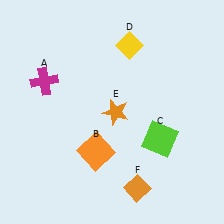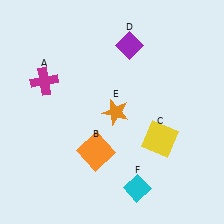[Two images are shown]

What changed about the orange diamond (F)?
In Image 1, F is orange. In Image 2, it changed to cyan.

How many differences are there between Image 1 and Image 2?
There are 3 differences between the two images.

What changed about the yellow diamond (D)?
In Image 1, D is yellow. In Image 2, it changed to purple.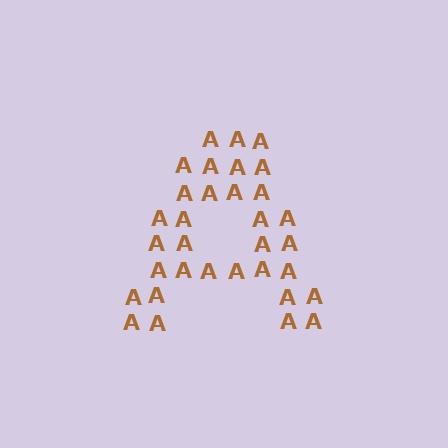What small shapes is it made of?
It is made of small letter A's.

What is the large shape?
The large shape is the letter A.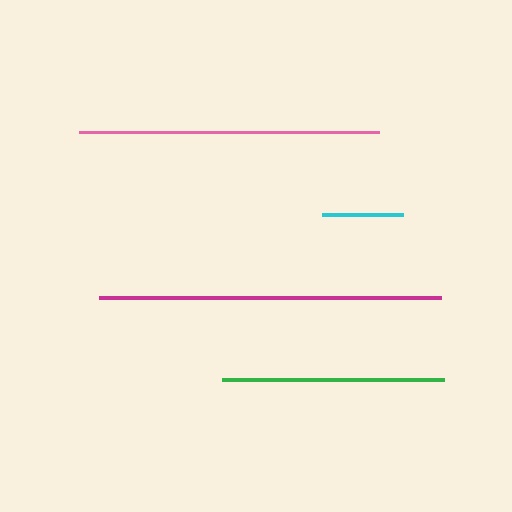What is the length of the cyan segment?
The cyan segment is approximately 82 pixels long.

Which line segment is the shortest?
The cyan line is the shortest at approximately 82 pixels.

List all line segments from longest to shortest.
From longest to shortest: magenta, pink, green, cyan.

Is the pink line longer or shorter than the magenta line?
The magenta line is longer than the pink line.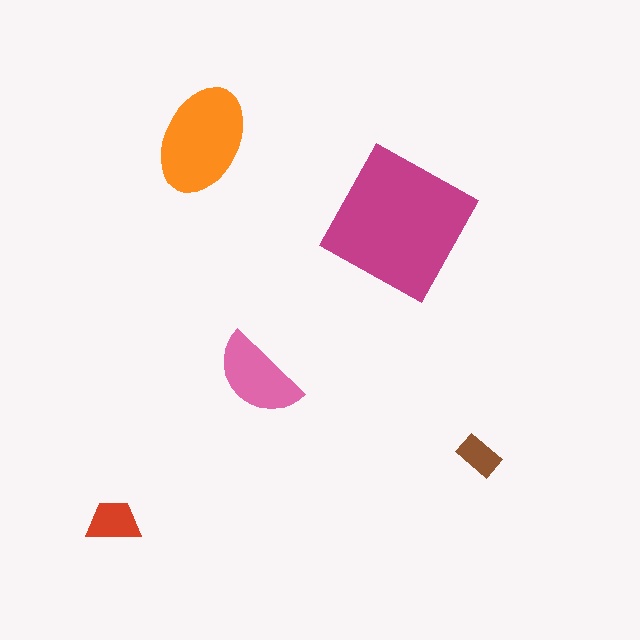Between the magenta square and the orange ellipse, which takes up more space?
The magenta square.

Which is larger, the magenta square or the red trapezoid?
The magenta square.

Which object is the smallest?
The brown rectangle.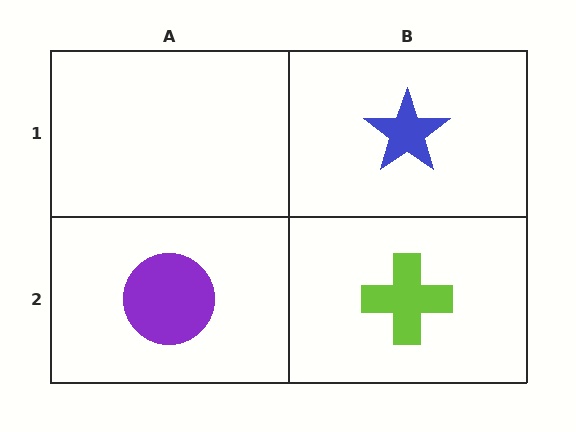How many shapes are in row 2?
2 shapes.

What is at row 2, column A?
A purple circle.